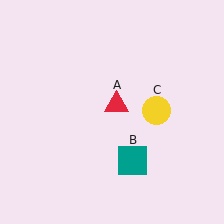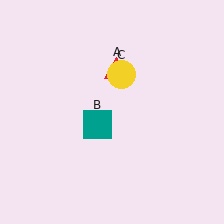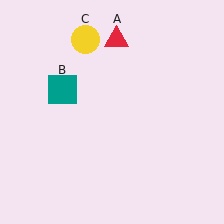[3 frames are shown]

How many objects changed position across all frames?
3 objects changed position: red triangle (object A), teal square (object B), yellow circle (object C).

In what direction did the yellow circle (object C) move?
The yellow circle (object C) moved up and to the left.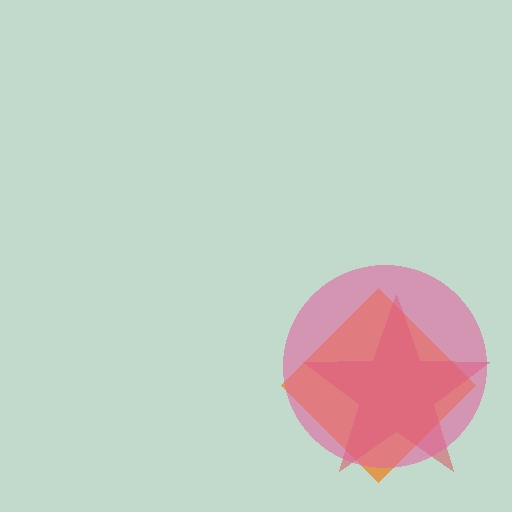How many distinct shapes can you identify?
There are 3 distinct shapes: an orange diamond, a red star, a pink circle.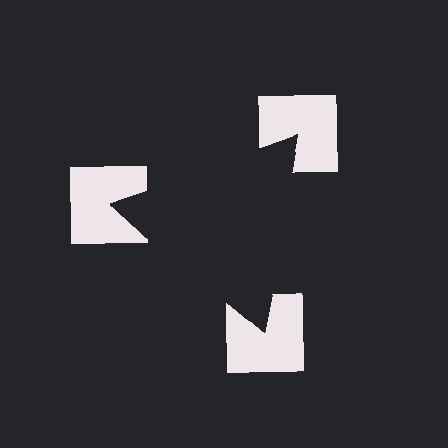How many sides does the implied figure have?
3 sides.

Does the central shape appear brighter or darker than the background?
It typically appears slightly darker than the background, even though no actual brightness change is drawn.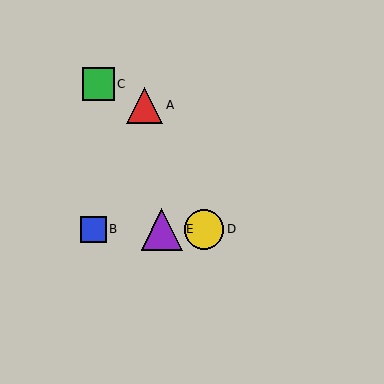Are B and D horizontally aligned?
Yes, both are at y≈229.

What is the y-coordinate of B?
Object B is at y≈229.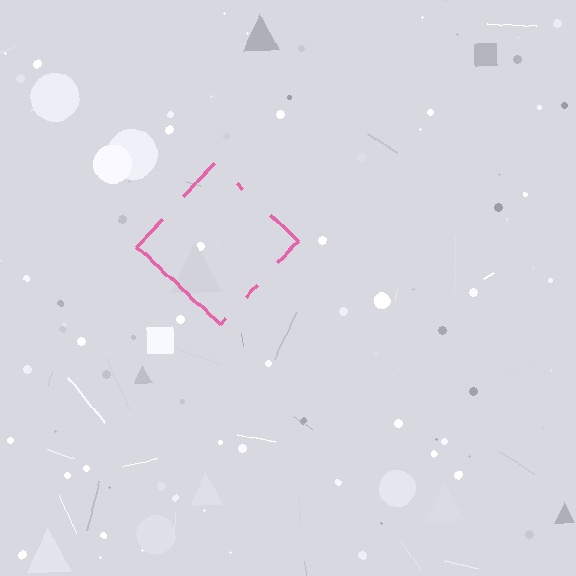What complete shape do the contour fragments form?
The contour fragments form a diamond.